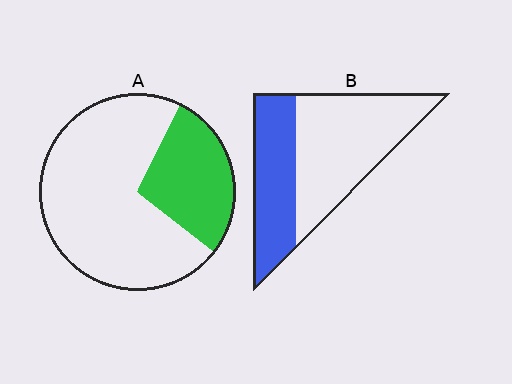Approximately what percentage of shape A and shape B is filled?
A is approximately 30% and B is approximately 40%.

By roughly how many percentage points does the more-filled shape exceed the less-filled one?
By roughly 10 percentage points (B over A).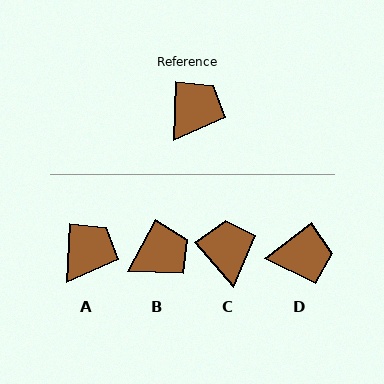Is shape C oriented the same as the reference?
No, it is off by about 43 degrees.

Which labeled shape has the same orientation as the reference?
A.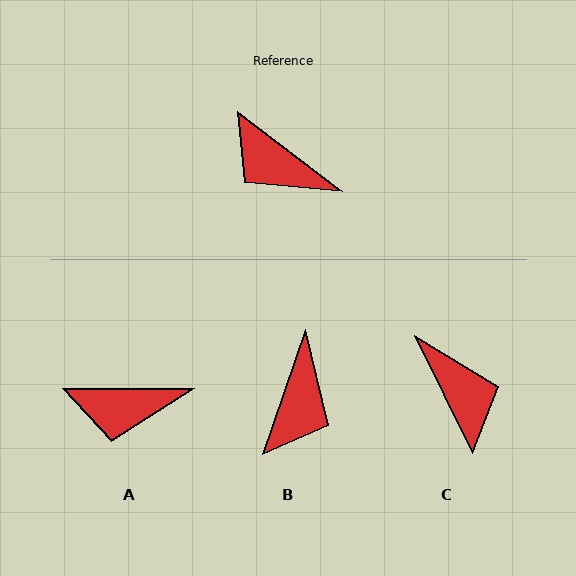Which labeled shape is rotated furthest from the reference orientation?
C, about 154 degrees away.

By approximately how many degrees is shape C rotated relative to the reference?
Approximately 154 degrees counter-clockwise.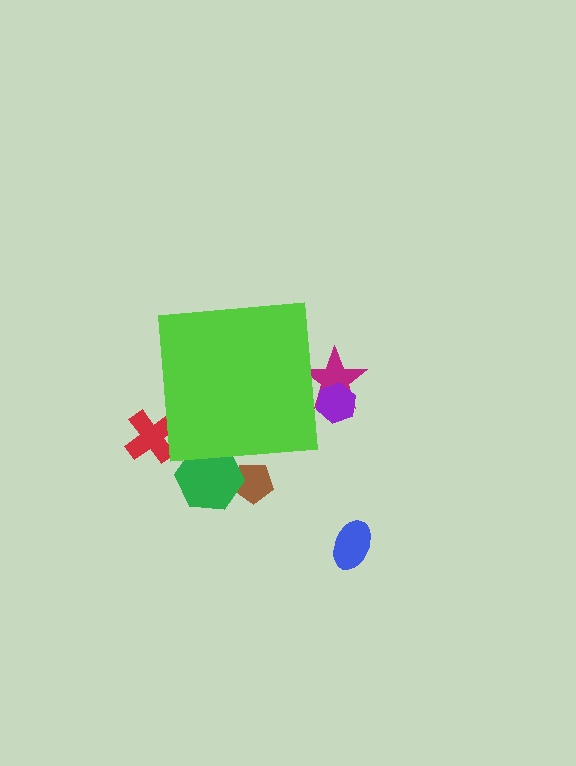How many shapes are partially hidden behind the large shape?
5 shapes are partially hidden.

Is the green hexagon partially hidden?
Yes, the green hexagon is partially hidden behind the lime square.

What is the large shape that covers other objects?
A lime square.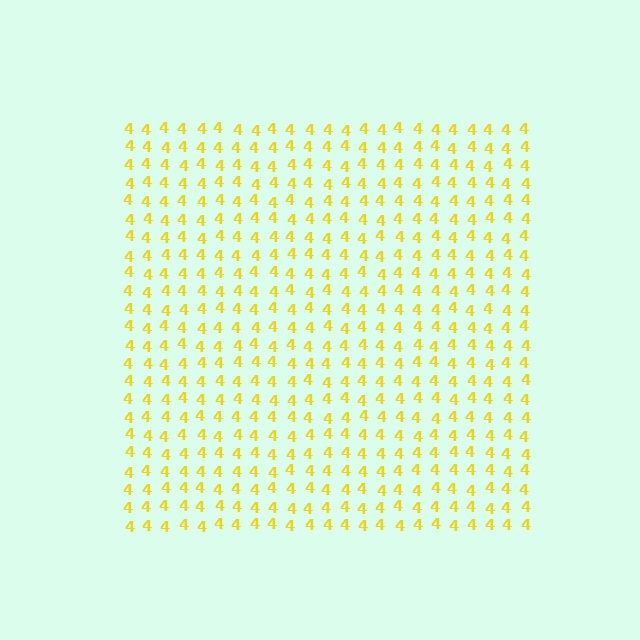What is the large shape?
The large shape is a square.